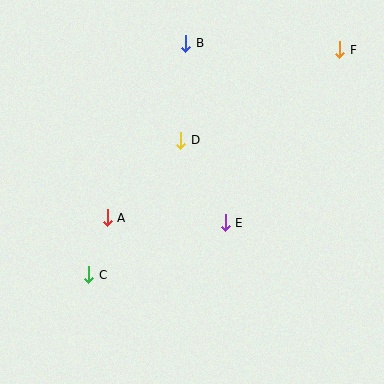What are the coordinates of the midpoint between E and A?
The midpoint between E and A is at (166, 220).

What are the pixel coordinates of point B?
Point B is at (186, 43).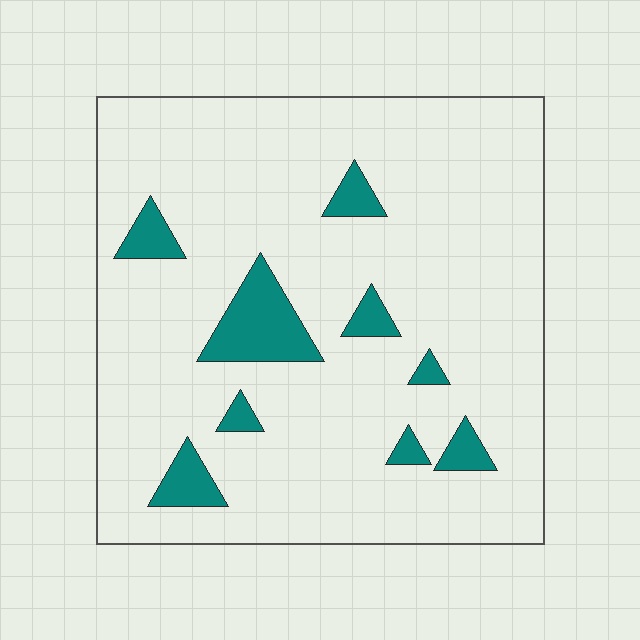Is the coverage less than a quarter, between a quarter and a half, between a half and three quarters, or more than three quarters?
Less than a quarter.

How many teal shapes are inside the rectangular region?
9.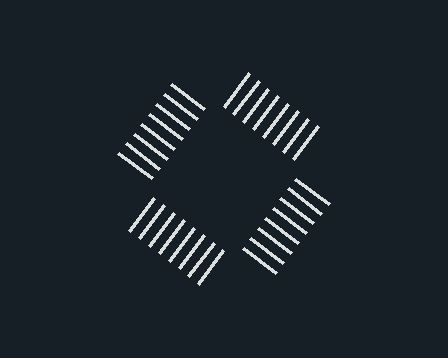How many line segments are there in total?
32 — 8 along each of the 4 edges.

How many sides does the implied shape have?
4 sides — the line-ends trace a square.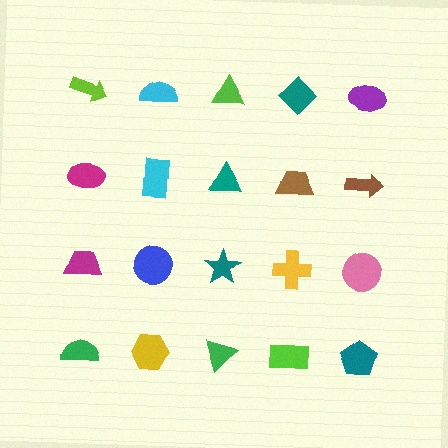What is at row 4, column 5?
A teal pentagon.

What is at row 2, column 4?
A brown trapezoid.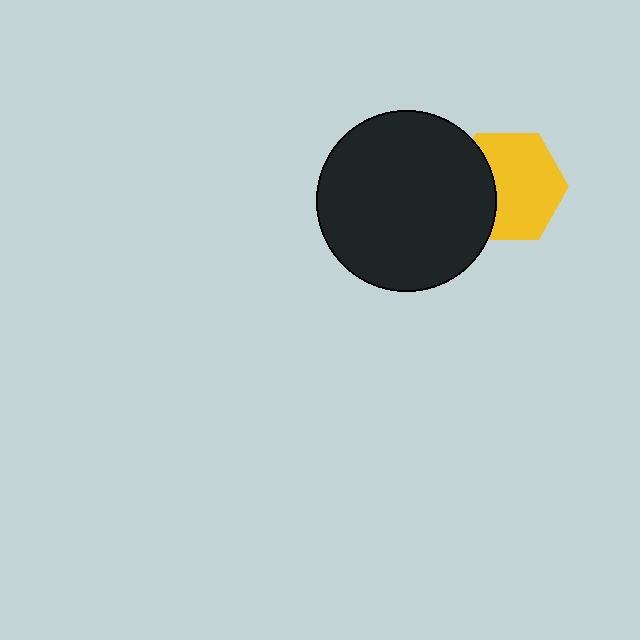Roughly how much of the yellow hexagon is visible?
Most of it is visible (roughly 68%).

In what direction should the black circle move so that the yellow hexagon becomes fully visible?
The black circle should move left. That is the shortest direction to clear the overlap and leave the yellow hexagon fully visible.